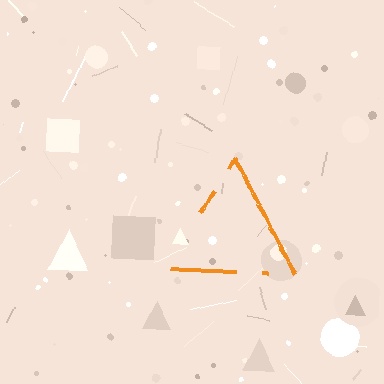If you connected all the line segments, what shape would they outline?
They would outline a triangle.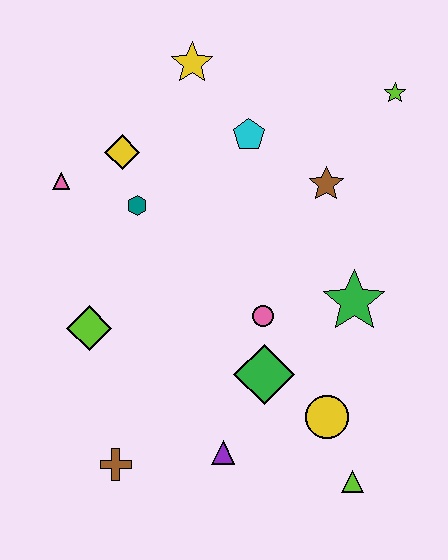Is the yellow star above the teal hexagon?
Yes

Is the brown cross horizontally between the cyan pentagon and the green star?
No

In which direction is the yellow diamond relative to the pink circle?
The yellow diamond is above the pink circle.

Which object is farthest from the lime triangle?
The yellow star is farthest from the lime triangle.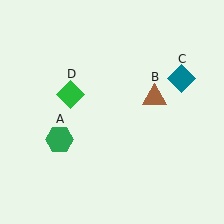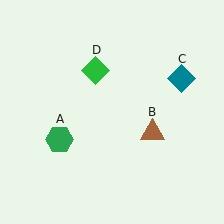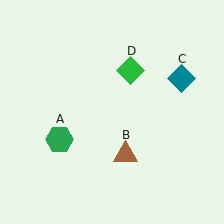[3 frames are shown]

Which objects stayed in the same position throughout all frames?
Green hexagon (object A) and teal diamond (object C) remained stationary.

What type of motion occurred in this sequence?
The brown triangle (object B), green diamond (object D) rotated clockwise around the center of the scene.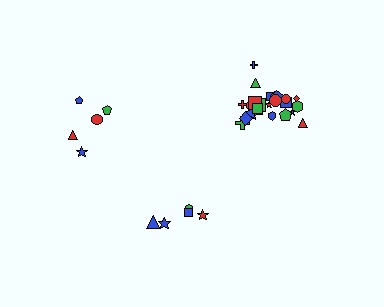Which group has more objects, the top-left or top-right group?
The top-right group.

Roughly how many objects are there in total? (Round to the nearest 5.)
Roughly 35 objects in total.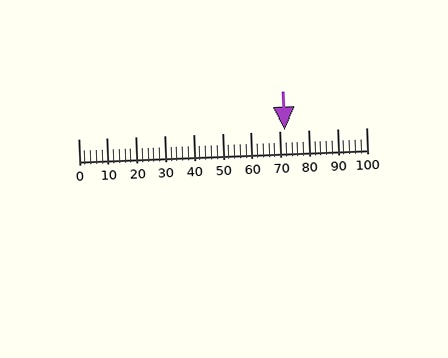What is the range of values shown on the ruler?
The ruler shows values from 0 to 100.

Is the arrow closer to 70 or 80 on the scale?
The arrow is closer to 70.